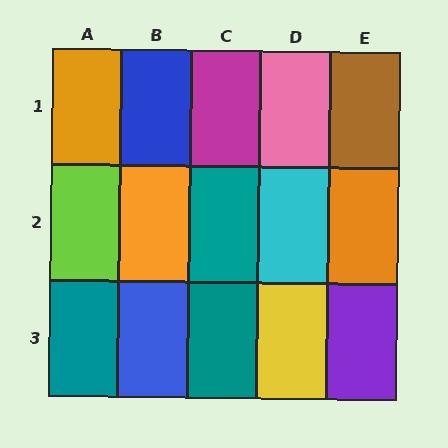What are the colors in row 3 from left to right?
Teal, blue, teal, yellow, purple.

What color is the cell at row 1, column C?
Magenta.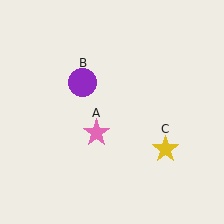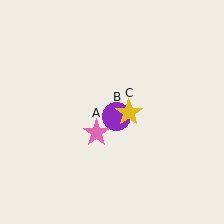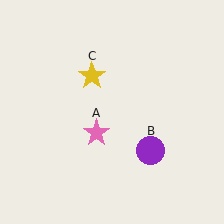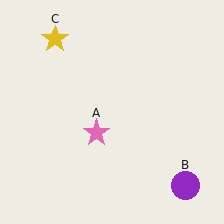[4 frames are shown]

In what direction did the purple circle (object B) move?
The purple circle (object B) moved down and to the right.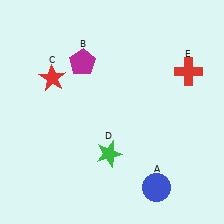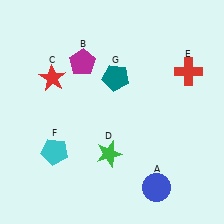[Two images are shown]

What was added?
A cyan pentagon (F), a teal pentagon (G) were added in Image 2.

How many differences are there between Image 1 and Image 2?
There are 2 differences between the two images.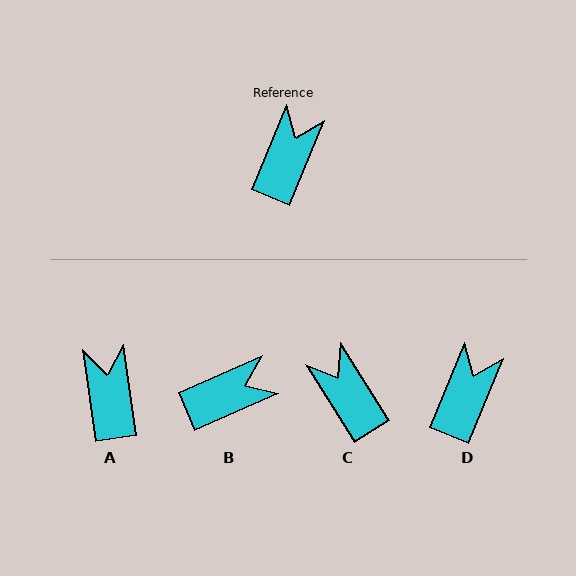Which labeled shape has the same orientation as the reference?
D.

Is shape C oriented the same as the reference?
No, it is off by about 54 degrees.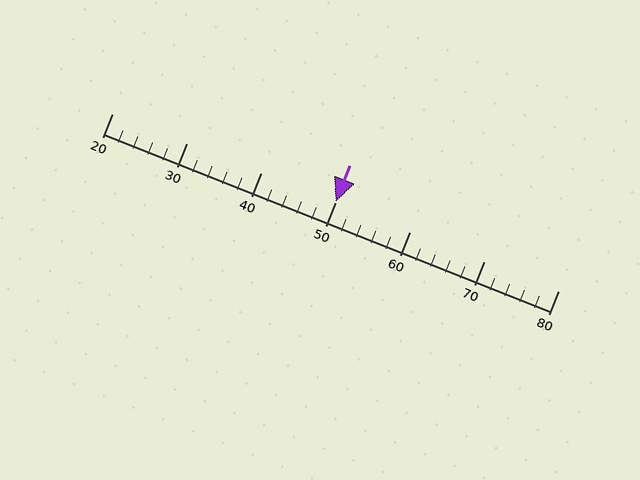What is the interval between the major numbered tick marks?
The major tick marks are spaced 10 units apart.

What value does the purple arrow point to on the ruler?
The purple arrow points to approximately 50.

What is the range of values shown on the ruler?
The ruler shows values from 20 to 80.